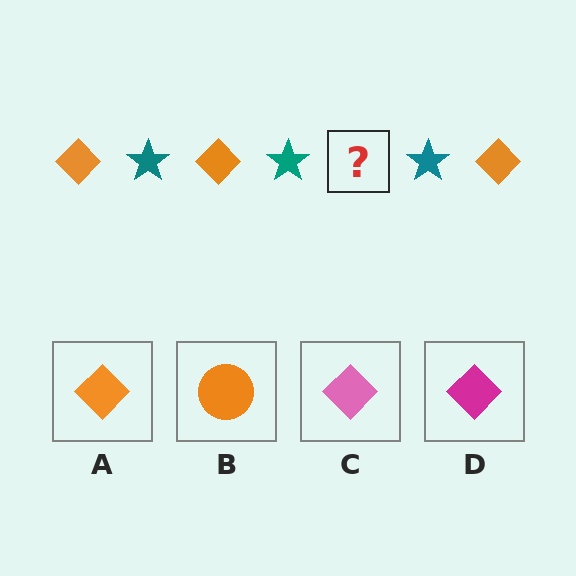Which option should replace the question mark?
Option A.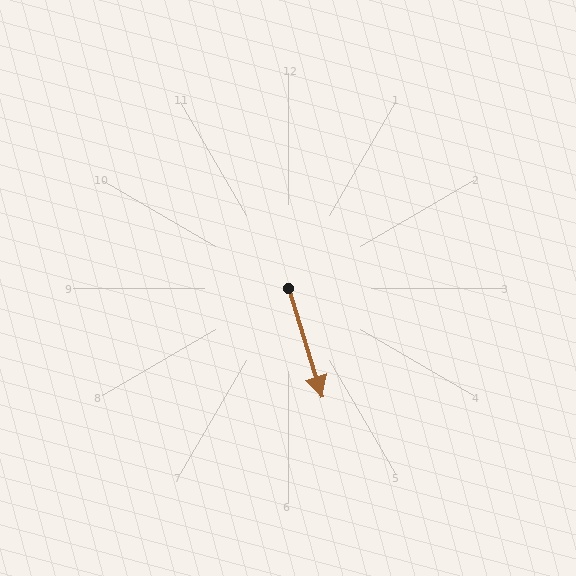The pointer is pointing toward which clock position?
Roughly 5 o'clock.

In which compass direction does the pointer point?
South.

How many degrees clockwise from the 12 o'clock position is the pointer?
Approximately 163 degrees.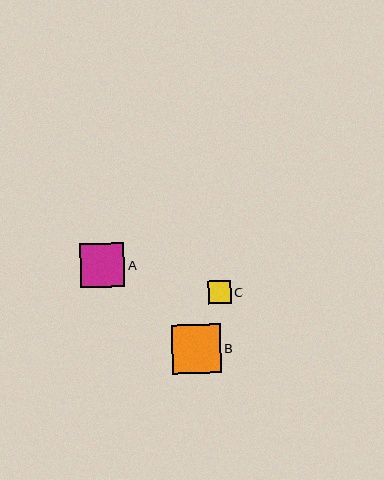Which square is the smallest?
Square C is the smallest with a size of approximately 23 pixels.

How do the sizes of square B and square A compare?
Square B and square A are approximately the same size.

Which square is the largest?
Square B is the largest with a size of approximately 49 pixels.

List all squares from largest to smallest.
From largest to smallest: B, A, C.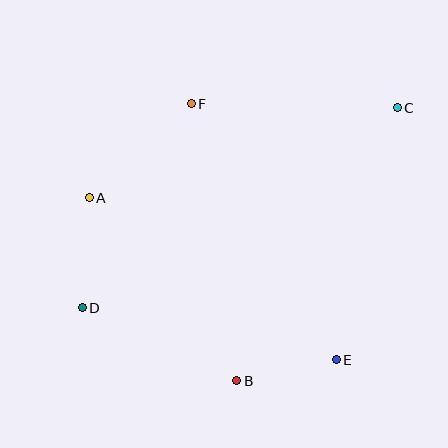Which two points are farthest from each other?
Points C and D are farthest from each other.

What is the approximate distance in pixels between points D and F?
The distance between D and F is approximately 232 pixels.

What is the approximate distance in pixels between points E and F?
The distance between E and F is approximately 294 pixels.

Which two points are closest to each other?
Points B and E are closest to each other.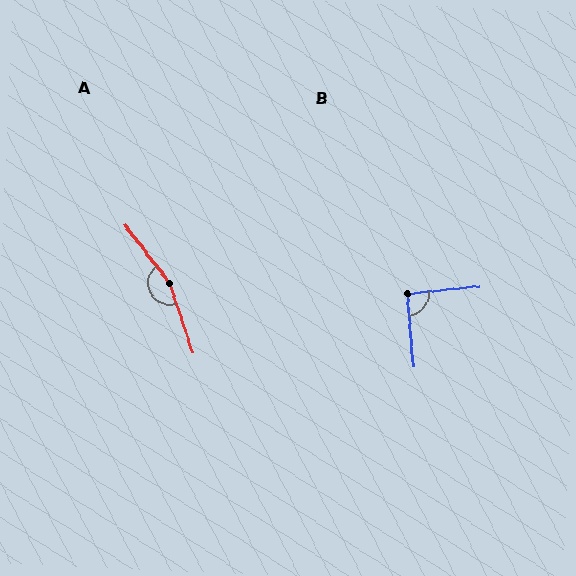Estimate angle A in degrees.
Approximately 161 degrees.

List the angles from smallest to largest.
B (91°), A (161°).